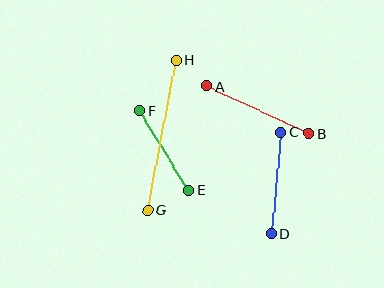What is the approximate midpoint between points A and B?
The midpoint is at approximately (258, 110) pixels.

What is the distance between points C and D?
The distance is approximately 102 pixels.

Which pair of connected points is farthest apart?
Points G and H are farthest apart.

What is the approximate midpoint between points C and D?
The midpoint is at approximately (276, 183) pixels.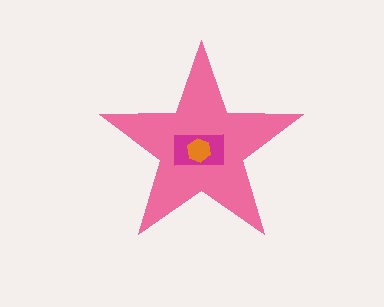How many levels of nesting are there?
3.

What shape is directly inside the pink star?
The magenta rectangle.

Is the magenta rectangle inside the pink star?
Yes.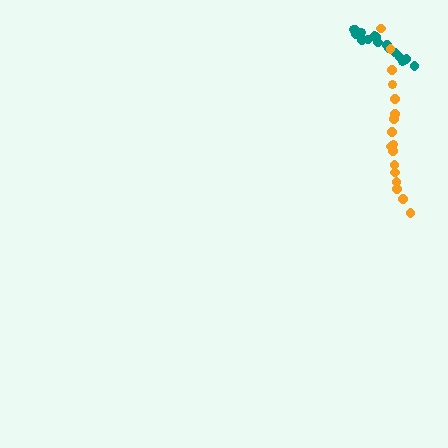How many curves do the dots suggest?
There are 2 distinct paths.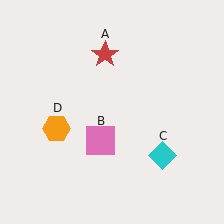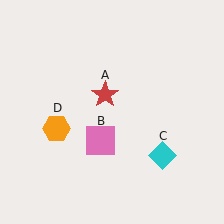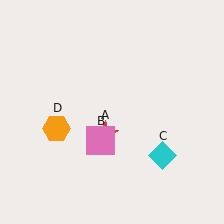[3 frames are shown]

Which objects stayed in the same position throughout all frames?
Pink square (object B) and cyan diamond (object C) and orange hexagon (object D) remained stationary.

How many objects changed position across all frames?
1 object changed position: red star (object A).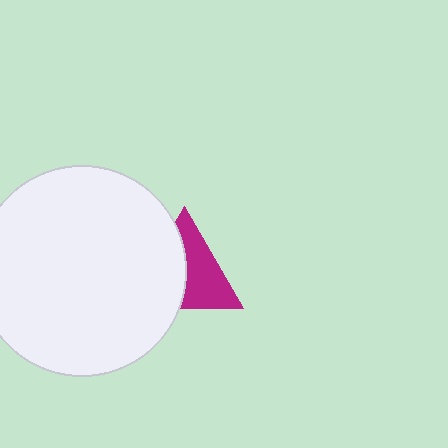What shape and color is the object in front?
The object in front is a white circle.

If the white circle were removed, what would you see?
You would see the complete magenta triangle.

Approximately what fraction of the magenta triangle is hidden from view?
Roughly 48% of the magenta triangle is hidden behind the white circle.